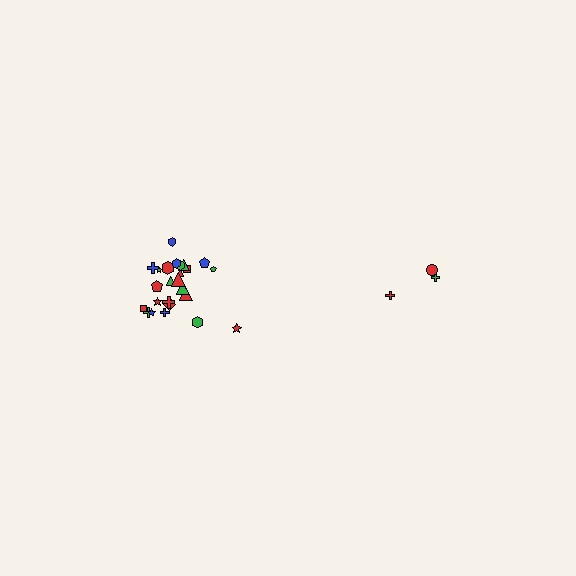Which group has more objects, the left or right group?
The left group.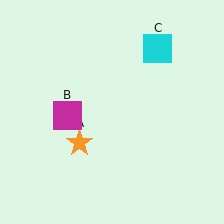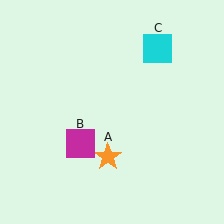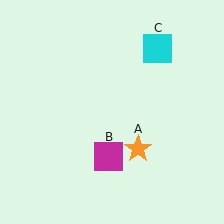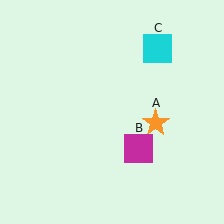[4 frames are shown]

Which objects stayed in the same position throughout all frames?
Cyan square (object C) remained stationary.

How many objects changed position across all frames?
2 objects changed position: orange star (object A), magenta square (object B).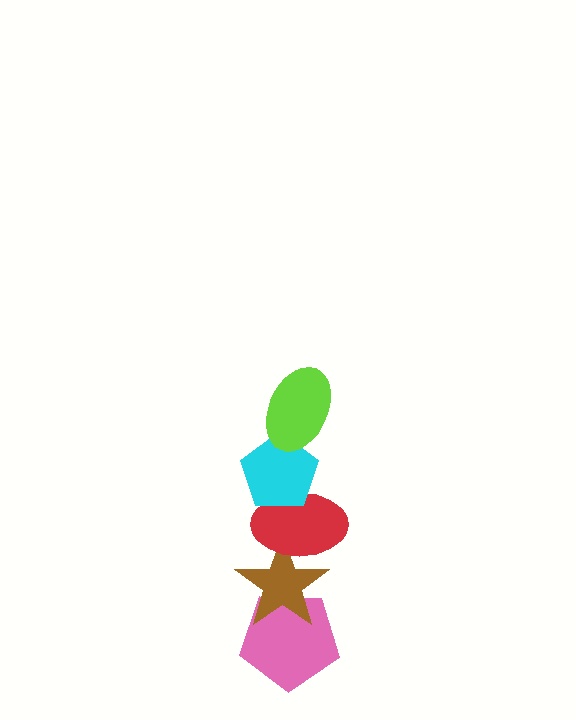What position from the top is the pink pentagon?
The pink pentagon is 5th from the top.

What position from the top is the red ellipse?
The red ellipse is 3rd from the top.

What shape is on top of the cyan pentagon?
The lime ellipse is on top of the cyan pentagon.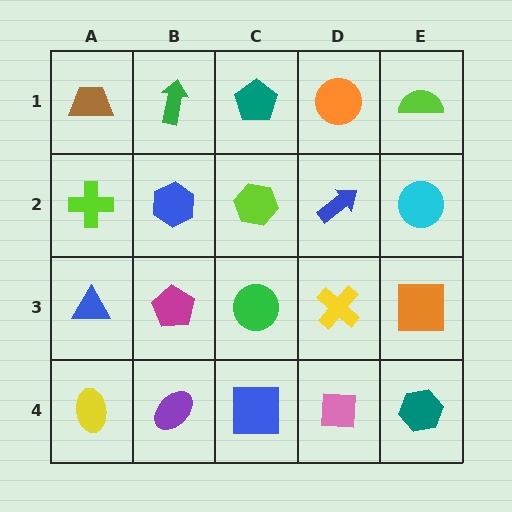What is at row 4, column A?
A yellow ellipse.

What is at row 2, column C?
A lime hexagon.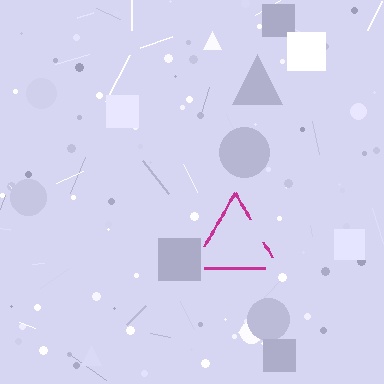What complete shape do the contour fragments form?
The contour fragments form a triangle.